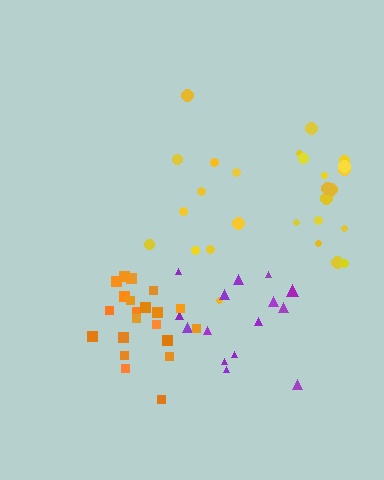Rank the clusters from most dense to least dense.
orange, purple, yellow.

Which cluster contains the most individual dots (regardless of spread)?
Yellow (28).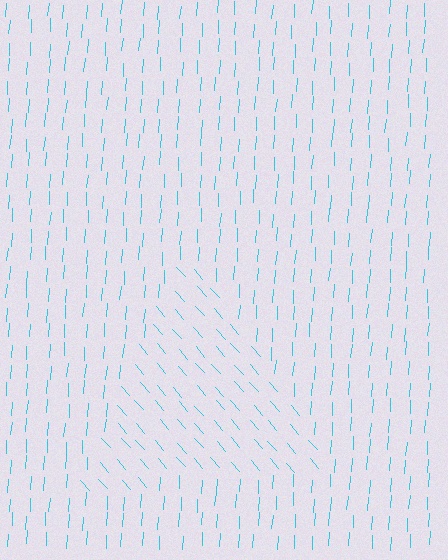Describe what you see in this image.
The image is filled with small cyan line segments. A triangle region in the image has lines oriented differently from the surrounding lines, creating a visible texture boundary.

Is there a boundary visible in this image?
Yes, there is a texture boundary formed by a change in line orientation.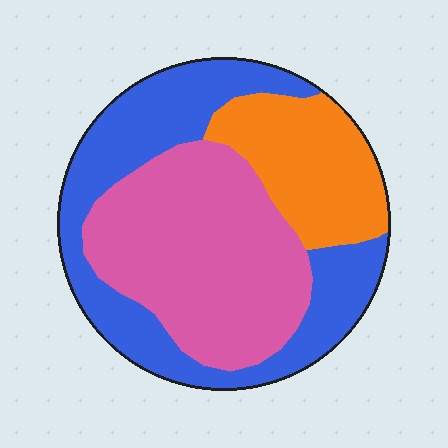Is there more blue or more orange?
Blue.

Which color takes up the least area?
Orange, at roughly 20%.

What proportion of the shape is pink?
Pink takes up about two fifths (2/5) of the shape.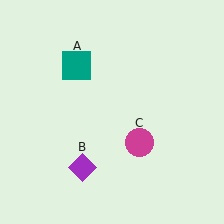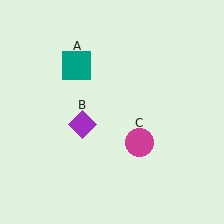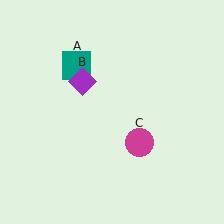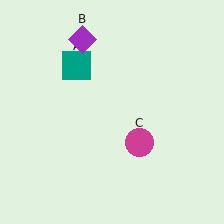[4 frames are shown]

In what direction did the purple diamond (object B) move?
The purple diamond (object B) moved up.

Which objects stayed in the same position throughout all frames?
Teal square (object A) and magenta circle (object C) remained stationary.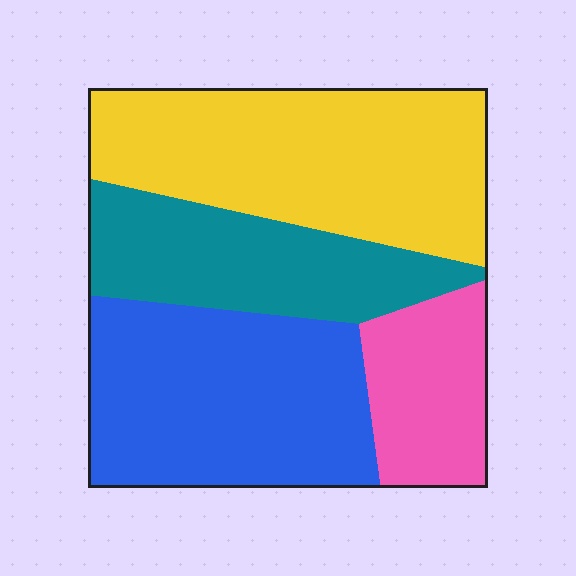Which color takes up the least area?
Pink, at roughly 15%.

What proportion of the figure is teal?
Teal takes up less than a quarter of the figure.